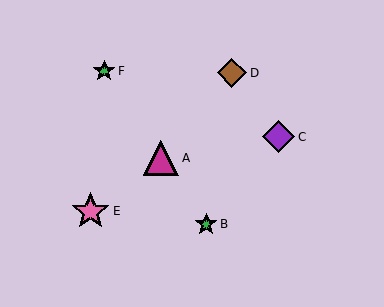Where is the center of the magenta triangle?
The center of the magenta triangle is at (161, 158).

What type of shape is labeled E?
Shape E is a pink star.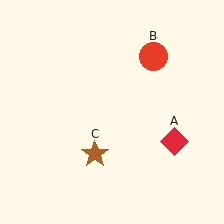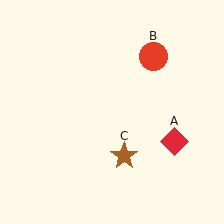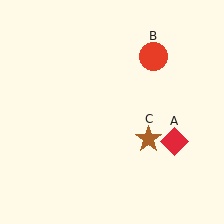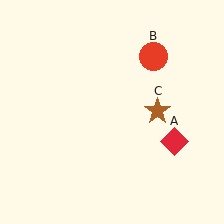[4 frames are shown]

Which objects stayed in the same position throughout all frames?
Red diamond (object A) and red circle (object B) remained stationary.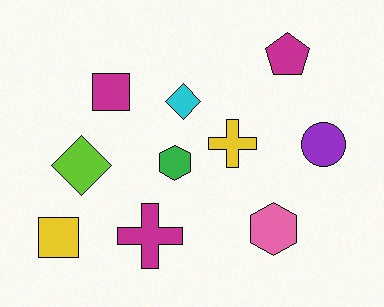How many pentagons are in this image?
There is 1 pentagon.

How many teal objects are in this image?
There are no teal objects.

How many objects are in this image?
There are 10 objects.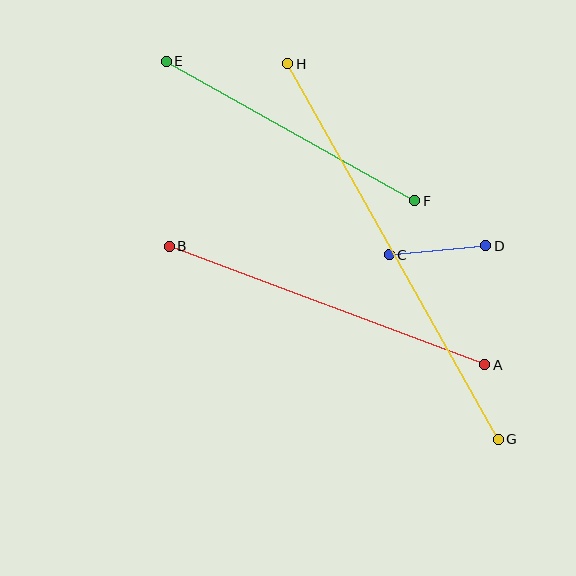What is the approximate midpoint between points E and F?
The midpoint is at approximately (291, 131) pixels.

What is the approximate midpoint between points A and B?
The midpoint is at approximately (327, 306) pixels.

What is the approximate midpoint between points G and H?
The midpoint is at approximately (393, 252) pixels.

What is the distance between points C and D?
The distance is approximately 97 pixels.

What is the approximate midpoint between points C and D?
The midpoint is at approximately (437, 250) pixels.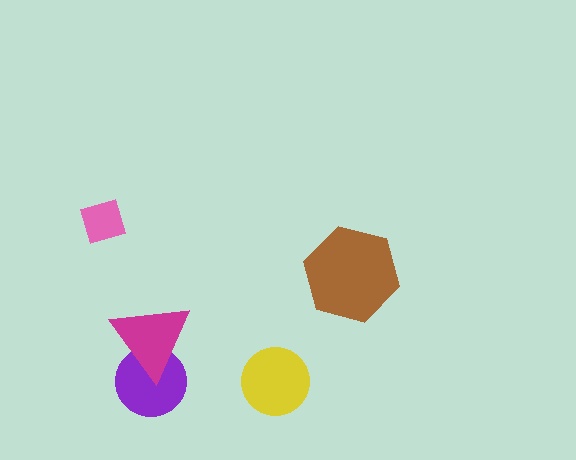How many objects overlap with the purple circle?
1 object overlaps with the purple circle.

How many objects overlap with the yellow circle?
0 objects overlap with the yellow circle.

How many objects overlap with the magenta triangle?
1 object overlaps with the magenta triangle.